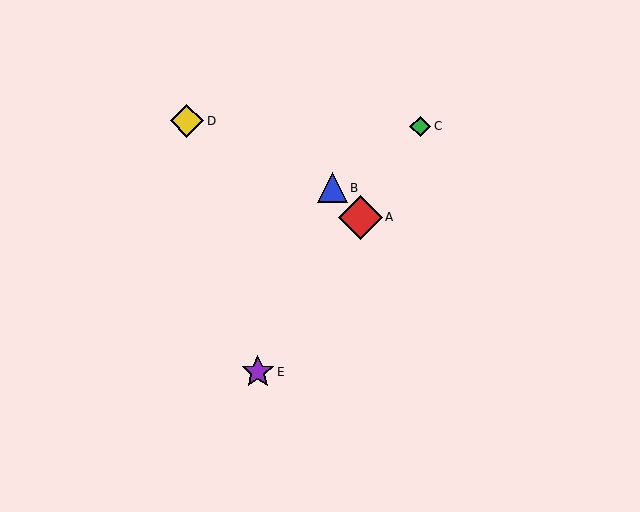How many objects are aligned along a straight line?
3 objects (A, C, E) are aligned along a straight line.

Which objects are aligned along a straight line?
Objects A, C, E are aligned along a straight line.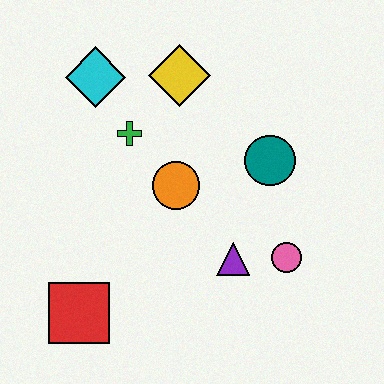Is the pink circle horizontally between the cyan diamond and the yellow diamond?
No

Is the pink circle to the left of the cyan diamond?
No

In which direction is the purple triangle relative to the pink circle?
The purple triangle is to the left of the pink circle.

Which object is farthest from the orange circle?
The red square is farthest from the orange circle.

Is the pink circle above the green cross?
No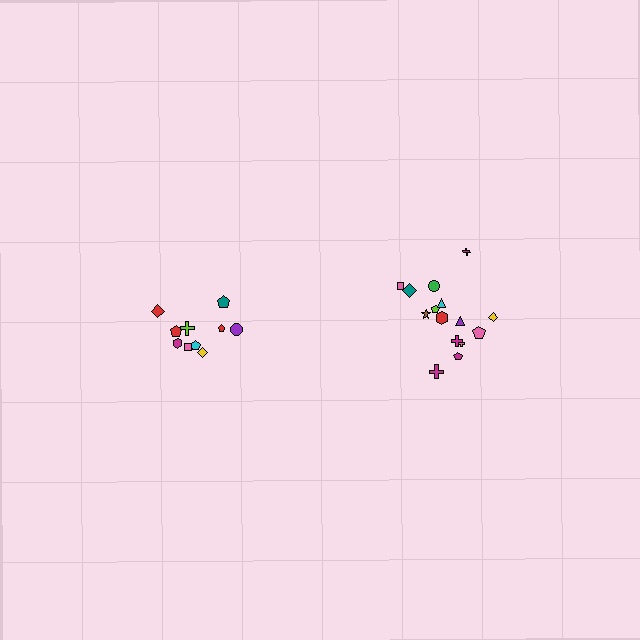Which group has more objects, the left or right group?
The right group.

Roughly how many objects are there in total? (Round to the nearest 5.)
Roughly 25 objects in total.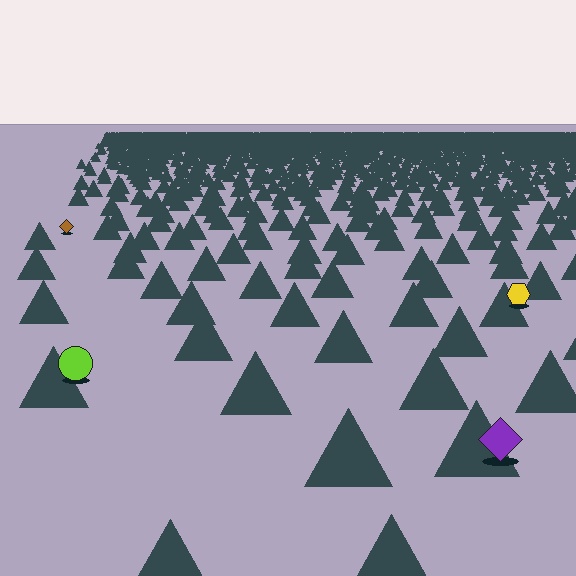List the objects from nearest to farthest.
From nearest to farthest: the purple diamond, the lime circle, the yellow hexagon, the brown diamond.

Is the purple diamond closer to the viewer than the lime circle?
Yes. The purple diamond is closer — you can tell from the texture gradient: the ground texture is coarser near it.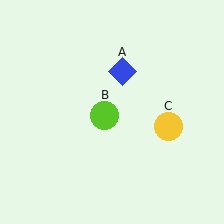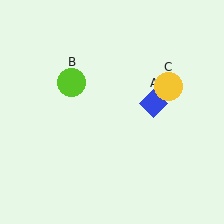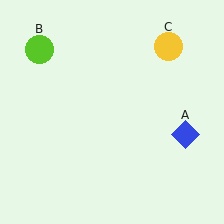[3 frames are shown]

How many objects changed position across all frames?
3 objects changed position: blue diamond (object A), lime circle (object B), yellow circle (object C).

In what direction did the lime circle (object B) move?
The lime circle (object B) moved up and to the left.